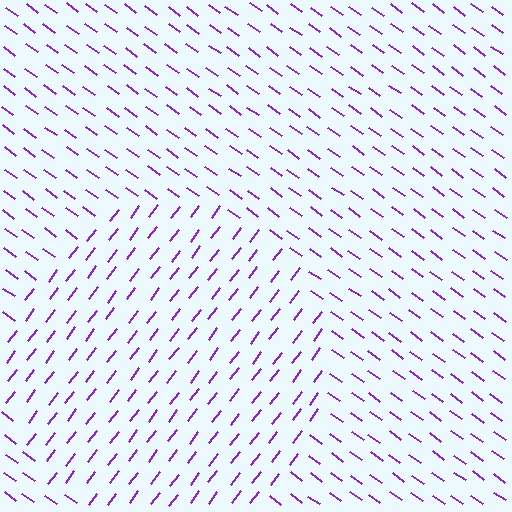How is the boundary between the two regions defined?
The boundary is defined purely by a change in line orientation (approximately 88 degrees difference). All lines are the same color and thickness.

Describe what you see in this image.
The image is filled with small purple line segments. A circle region in the image has lines oriented differently from the surrounding lines, creating a visible texture boundary.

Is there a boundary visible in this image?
Yes, there is a texture boundary formed by a change in line orientation.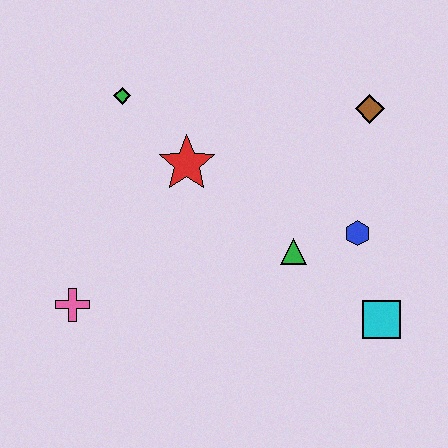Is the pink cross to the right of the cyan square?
No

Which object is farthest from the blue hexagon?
The pink cross is farthest from the blue hexagon.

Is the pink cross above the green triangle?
No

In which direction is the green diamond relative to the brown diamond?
The green diamond is to the left of the brown diamond.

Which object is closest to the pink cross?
The red star is closest to the pink cross.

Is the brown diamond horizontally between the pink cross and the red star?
No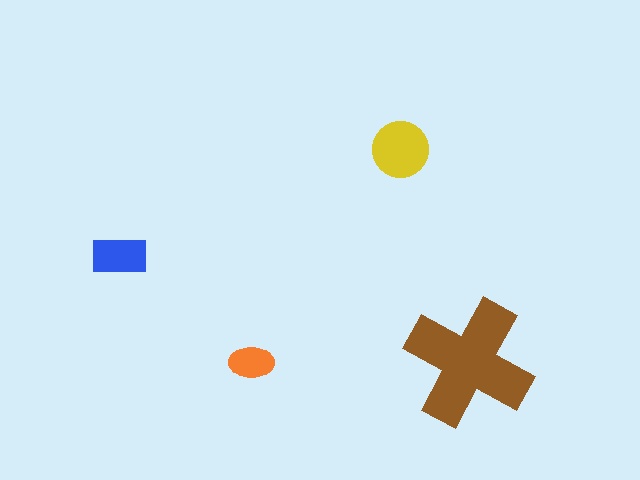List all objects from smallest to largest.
The orange ellipse, the blue rectangle, the yellow circle, the brown cross.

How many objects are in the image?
There are 4 objects in the image.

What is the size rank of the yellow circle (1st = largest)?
2nd.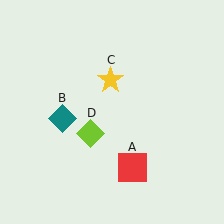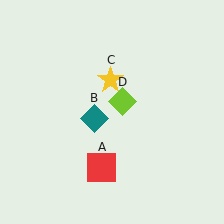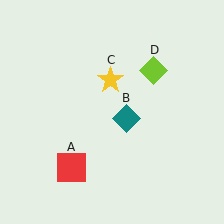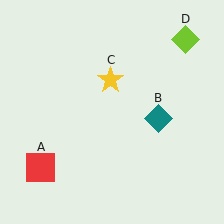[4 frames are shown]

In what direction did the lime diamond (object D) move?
The lime diamond (object D) moved up and to the right.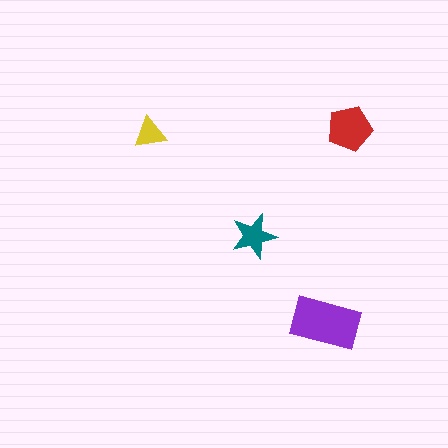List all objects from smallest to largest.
The yellow triangle, the teal star, the red pentagon, the purple rectangle.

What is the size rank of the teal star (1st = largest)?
3rd.